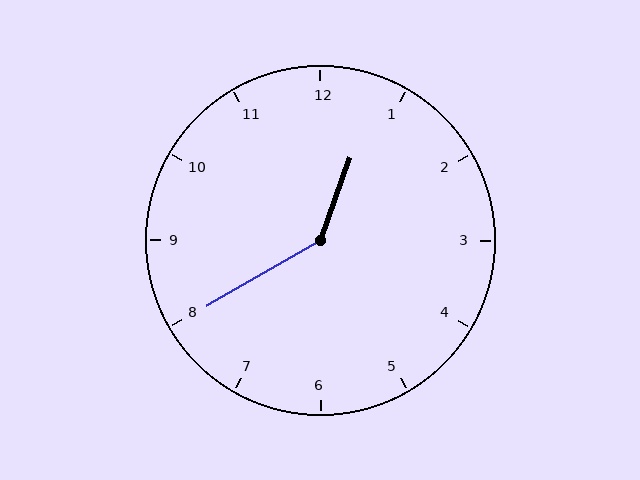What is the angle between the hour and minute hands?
Approximately 140 degrees.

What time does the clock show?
12:40.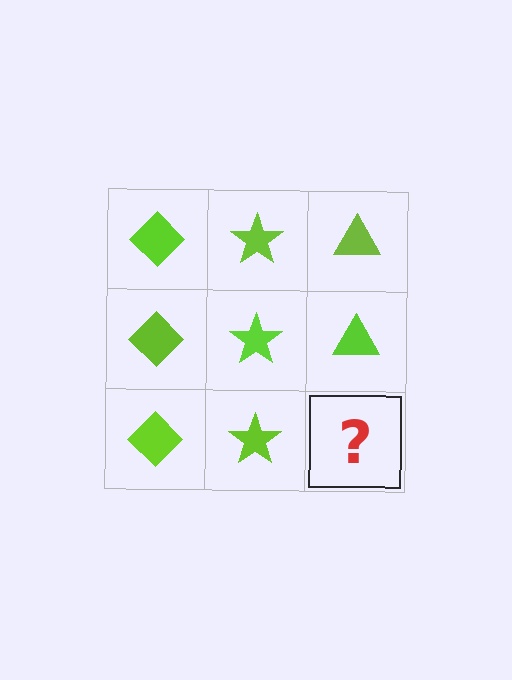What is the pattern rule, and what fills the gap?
The rule is that each column has a consistent shape. The gap should be filled with a lime triangle.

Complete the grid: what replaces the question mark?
The question mark should be replaced with a lime triangle.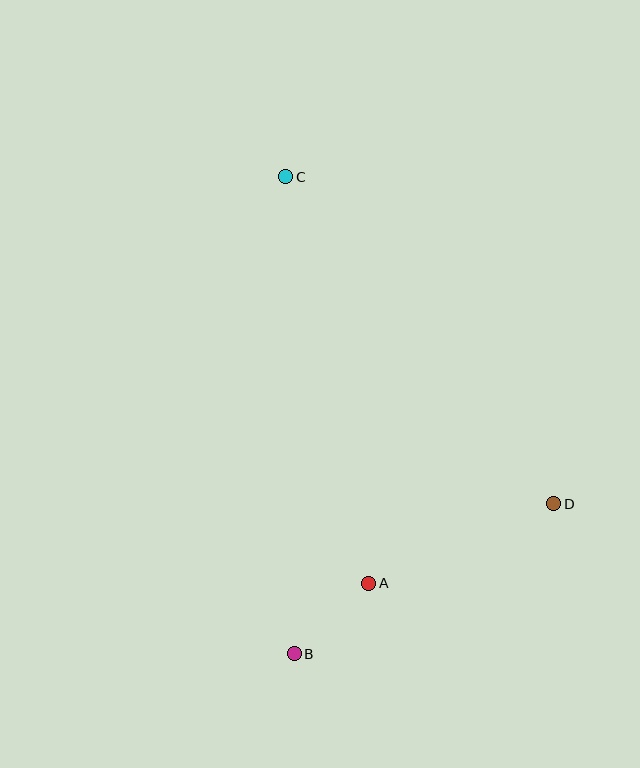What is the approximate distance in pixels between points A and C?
The distance between A and C is approximately 414 pixels.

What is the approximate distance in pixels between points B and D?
The distance between B and D is approximately 300 pixels.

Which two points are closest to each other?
Points A and B are closest to each other.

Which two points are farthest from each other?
Points B and C are farthest from each other.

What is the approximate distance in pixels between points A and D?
The distance between A and D is approximately 201 pixels.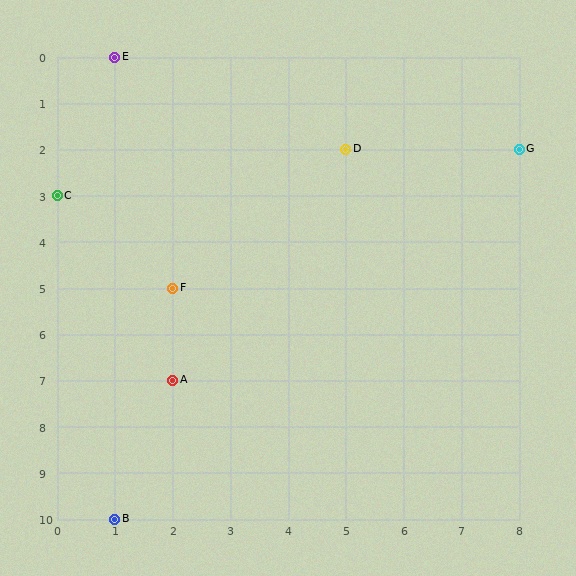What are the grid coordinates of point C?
Point C is at grid coordinates (0, 3).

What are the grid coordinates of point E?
Point E is at grid coordinates (1, 0).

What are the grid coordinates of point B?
Point B is at grid coordinates (1, 10).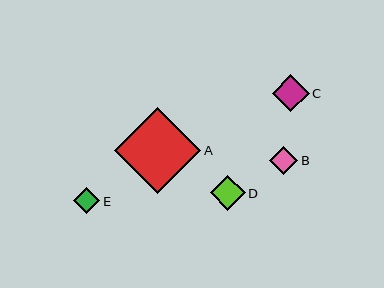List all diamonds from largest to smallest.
From largest to smallest: A, C, D, B, E.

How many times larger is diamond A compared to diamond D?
Diamond A is approximately 2.5 times the size of diamond D.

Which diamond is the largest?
Diamond A is the largest with a size of approximately 86 pixels.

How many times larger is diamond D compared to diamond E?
Diamond D is approximately 1.4 times the size of diamond E.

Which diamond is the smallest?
Diamond E is the smallest with a size of approximately 26 pixels.